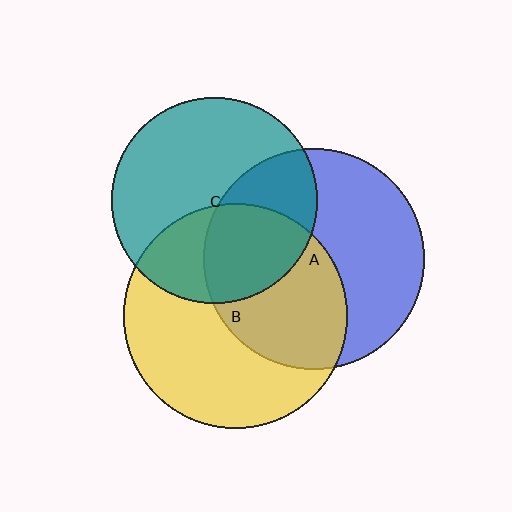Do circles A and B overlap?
Yes.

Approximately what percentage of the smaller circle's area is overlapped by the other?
Approximately 45%.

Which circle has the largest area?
Circle B (yellow).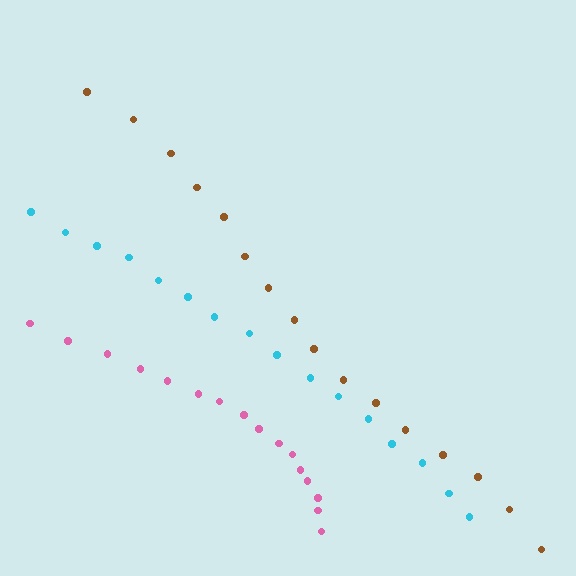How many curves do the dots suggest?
There are 3 distinct paths.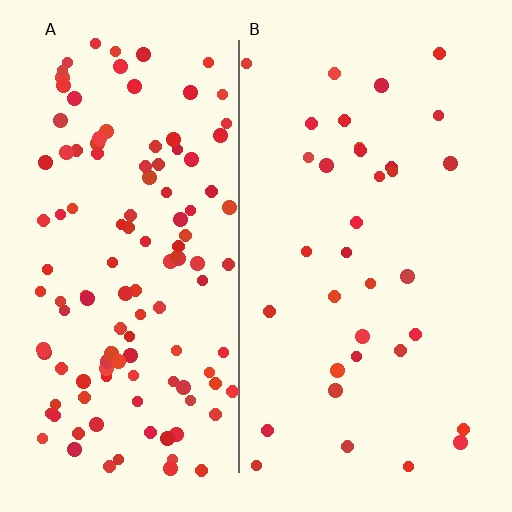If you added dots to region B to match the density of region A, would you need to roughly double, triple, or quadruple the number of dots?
Approximately quadruple.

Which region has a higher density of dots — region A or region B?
A (the left).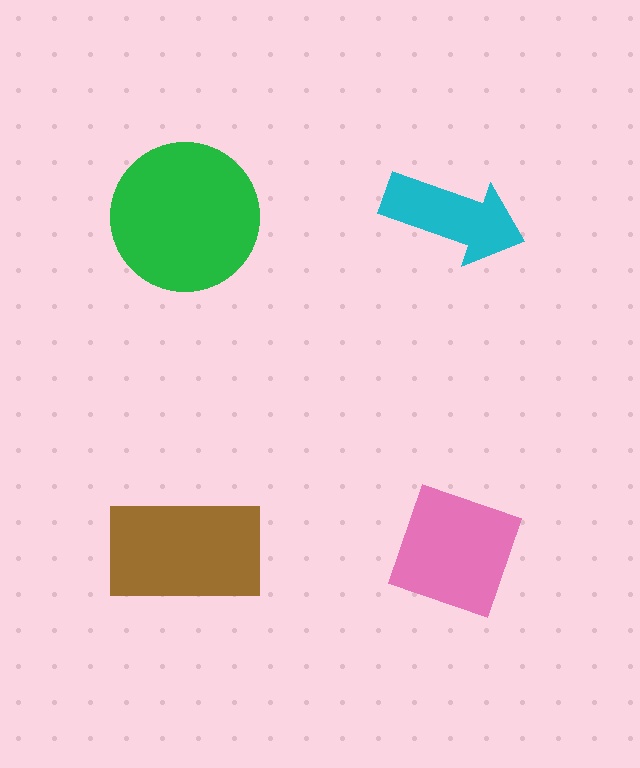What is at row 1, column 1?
A green circle.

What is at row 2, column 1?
A brown rectangle.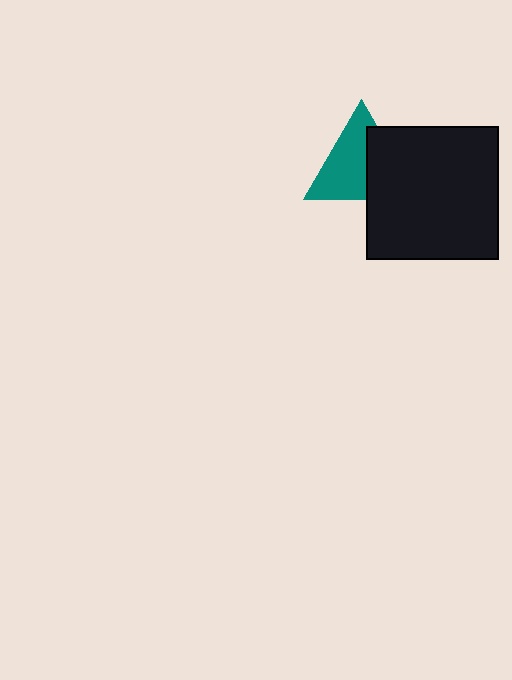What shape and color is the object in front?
The object in front is a black square.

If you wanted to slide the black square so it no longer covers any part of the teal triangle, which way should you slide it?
Slide it right — that is the most direct way to separate the two shapes.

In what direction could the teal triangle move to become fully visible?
The teal triangle could move left. That would shift it out from behind the black square entirely.